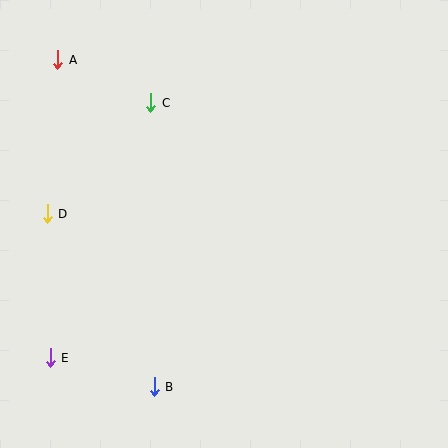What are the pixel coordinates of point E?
Point E is at (50, 358).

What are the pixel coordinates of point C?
Point C is at (151, 103).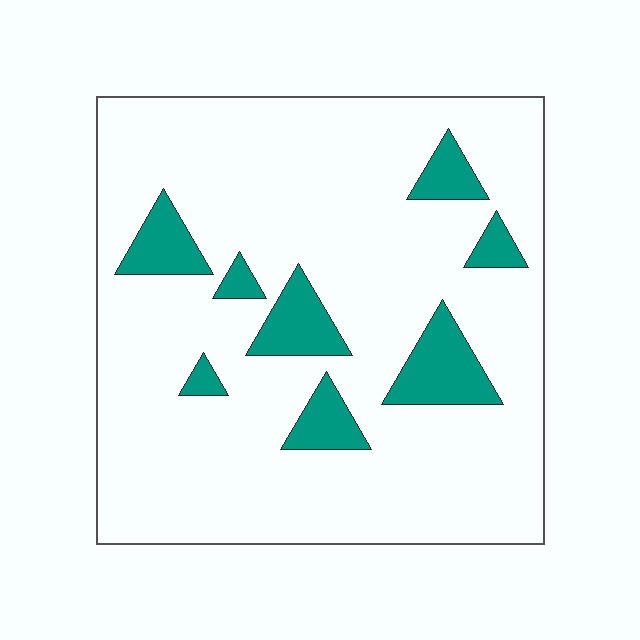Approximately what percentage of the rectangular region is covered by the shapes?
Approximately 15%.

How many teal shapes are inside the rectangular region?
8.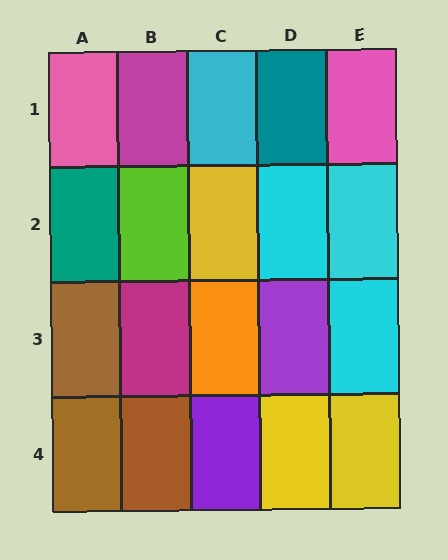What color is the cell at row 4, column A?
Brown.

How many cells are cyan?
4 cells are cyan.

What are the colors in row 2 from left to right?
Teal, lime, yellow, cyan, cyan.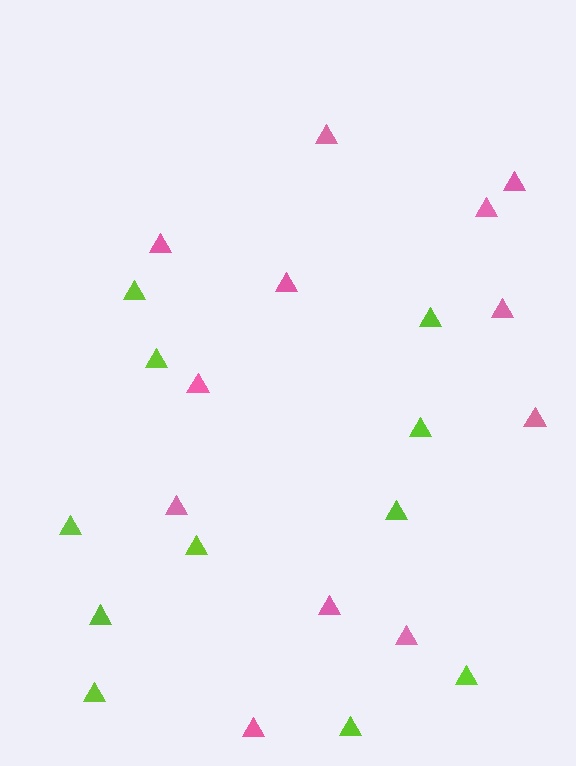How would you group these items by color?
There are 2 groups: one group of lime triangles (11) and one group of pink triangles (12).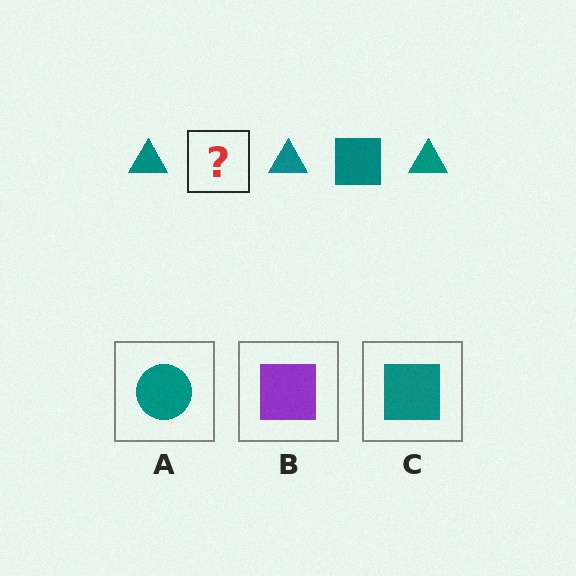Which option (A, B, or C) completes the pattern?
C.